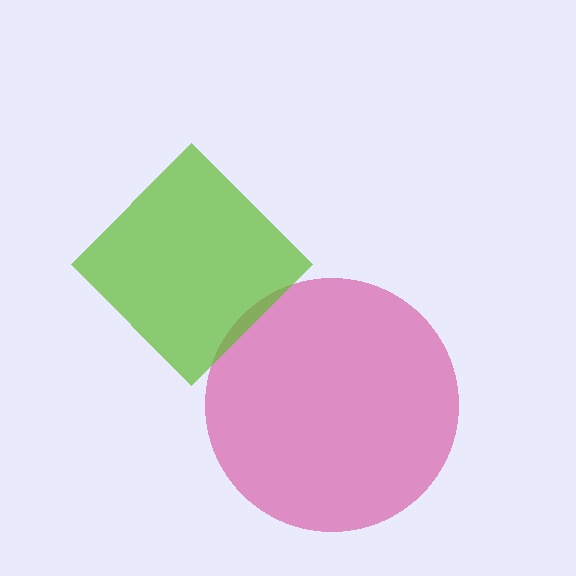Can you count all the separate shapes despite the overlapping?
Yes, there are 2 separate shapes.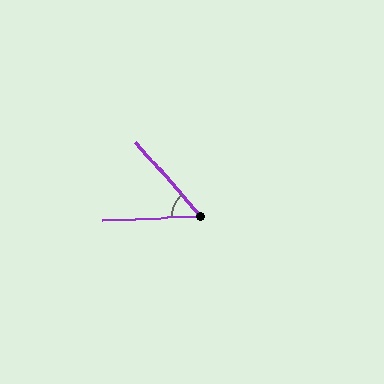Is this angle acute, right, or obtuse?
It is acute.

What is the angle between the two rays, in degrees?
Approximately 51 degrees.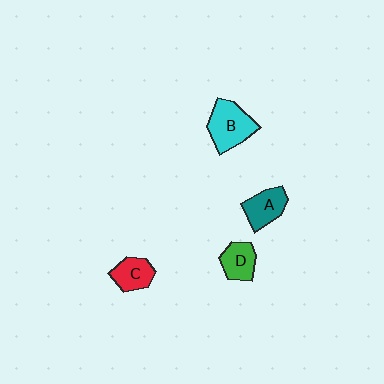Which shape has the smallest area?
Shape C (red).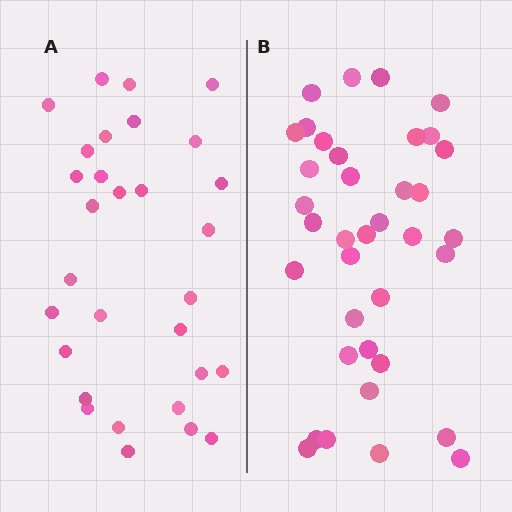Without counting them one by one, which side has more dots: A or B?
Region B (the right region) has more dots.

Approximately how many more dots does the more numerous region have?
Region B has roughly 8 or so more dots than region A.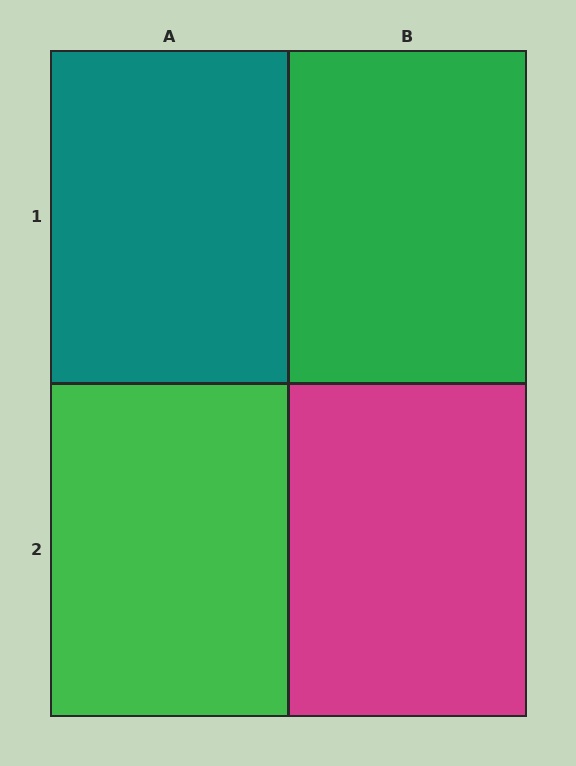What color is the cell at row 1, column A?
Teal.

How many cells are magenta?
1 cell is magenta.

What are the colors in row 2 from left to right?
Green, magenta.